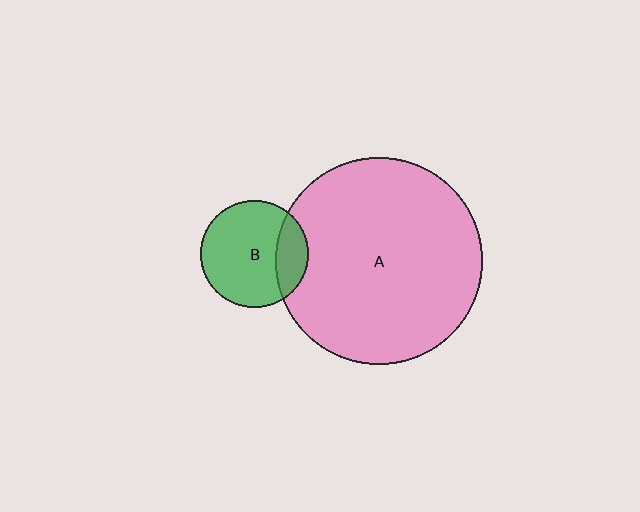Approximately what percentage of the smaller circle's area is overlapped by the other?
Approximately 20%.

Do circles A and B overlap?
Yes.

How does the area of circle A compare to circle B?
Approximately 3.7 times.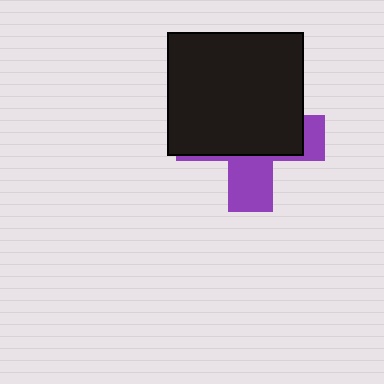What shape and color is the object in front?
The object in front is a black rectangle.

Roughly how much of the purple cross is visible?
A small part of it is visible (roughly 35%).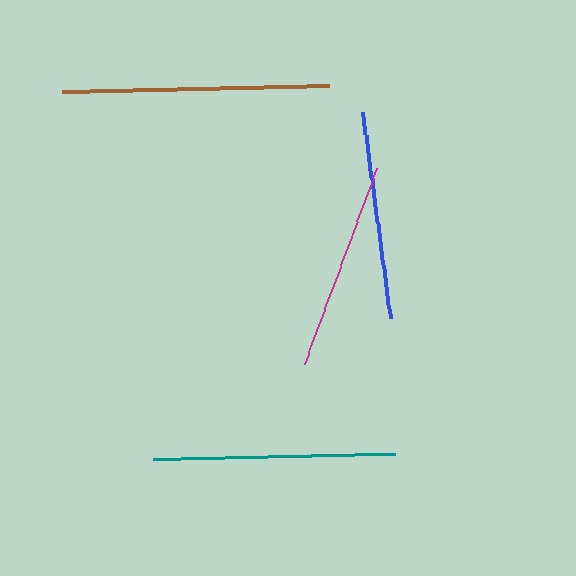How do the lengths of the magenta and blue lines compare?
The magenta and blue lines are approximately the same length.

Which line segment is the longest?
The brown line is the longest at approximately 267 pixels.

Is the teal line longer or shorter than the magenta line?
The teal line is longer than the magenta line.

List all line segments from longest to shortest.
From longest to shortest: brown, teal, magenta, blue.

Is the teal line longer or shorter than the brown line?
The brown line is longer than the teal line.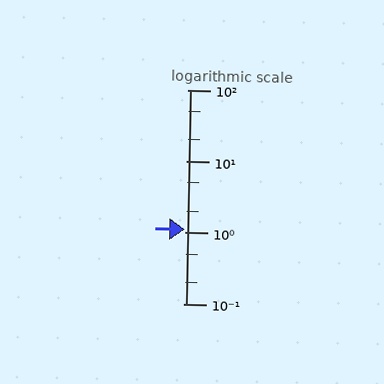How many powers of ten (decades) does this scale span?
The scale spans 3 decades, from 0.1 to 100.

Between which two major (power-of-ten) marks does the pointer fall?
The pointer is between 1 and 10.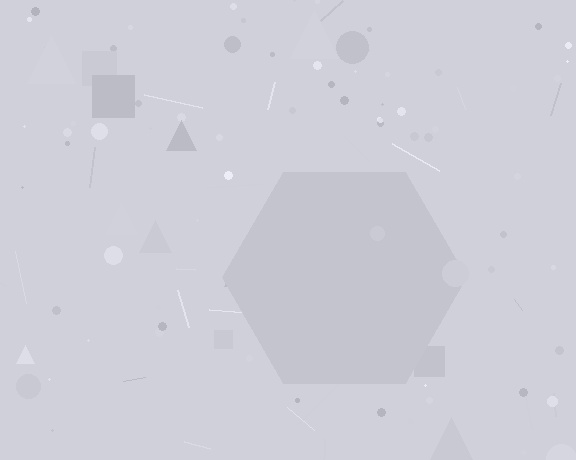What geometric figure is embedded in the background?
A hexagon is embedded in the background.